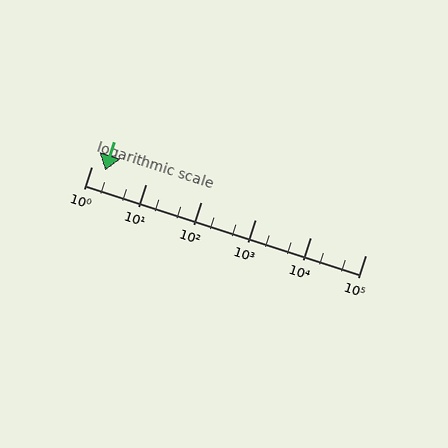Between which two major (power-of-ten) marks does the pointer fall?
The pointer is between 1 and 10.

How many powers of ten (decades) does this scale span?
The scale spans 5 decades, from 1 to 100000.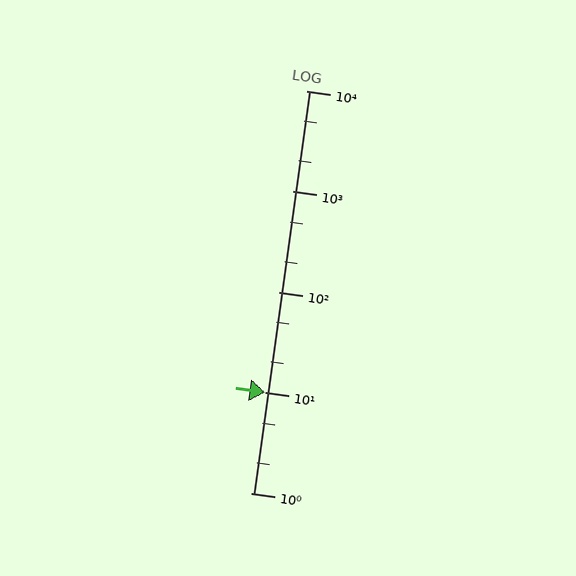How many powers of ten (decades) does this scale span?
The scale spans 4 decades, from 1 to 10000.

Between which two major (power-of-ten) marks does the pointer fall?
The pointer is between 10 and 100.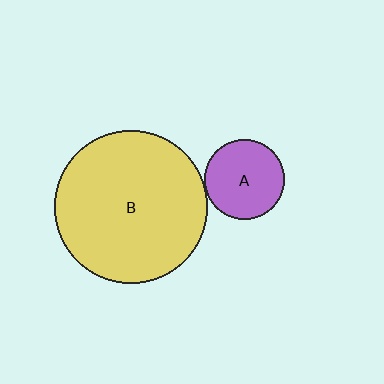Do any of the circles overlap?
No, none of the circles overlap.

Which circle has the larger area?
Circle B (yellow).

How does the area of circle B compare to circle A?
Approximately 3.6 times.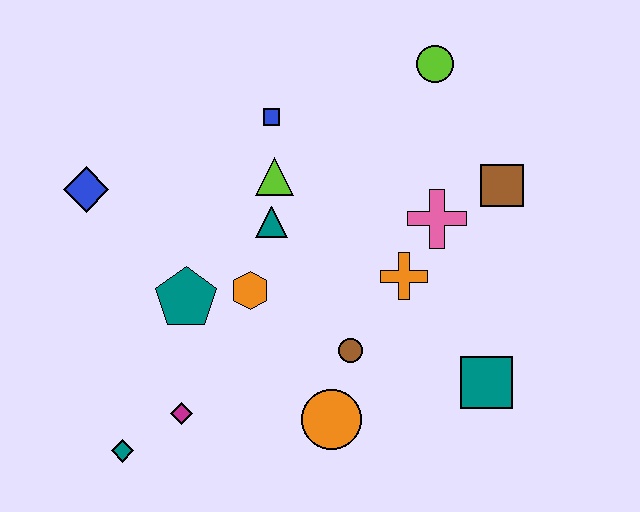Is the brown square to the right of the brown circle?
Yes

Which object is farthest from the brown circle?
The blue diamond is farthest from the brown circle.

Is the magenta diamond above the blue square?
No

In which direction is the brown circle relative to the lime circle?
The brown circle is below the lime circle.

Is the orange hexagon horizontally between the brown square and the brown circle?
No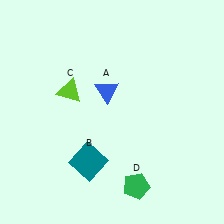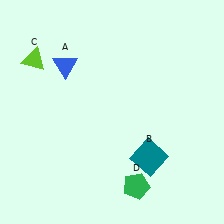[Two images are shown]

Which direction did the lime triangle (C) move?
The lime triangle (C) moved left.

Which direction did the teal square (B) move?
The teal square (B) moved right.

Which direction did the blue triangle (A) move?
The blue triangle (A) moved left.